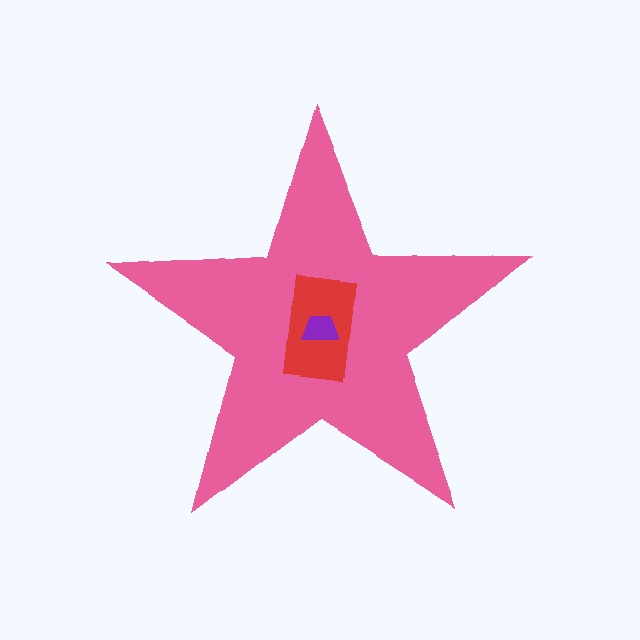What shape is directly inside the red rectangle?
The purple trapezoid.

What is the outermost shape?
The pink star.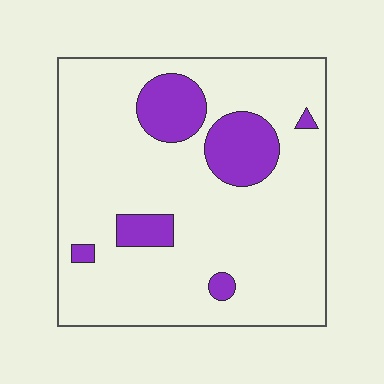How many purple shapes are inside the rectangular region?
6.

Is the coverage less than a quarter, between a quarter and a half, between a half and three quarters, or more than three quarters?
Less than a quarter.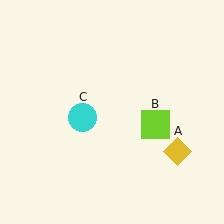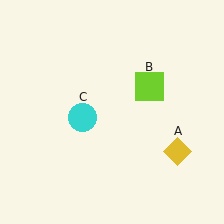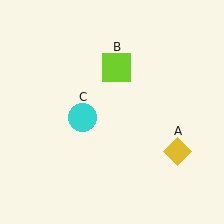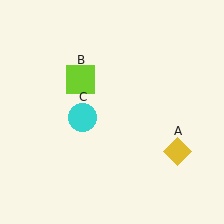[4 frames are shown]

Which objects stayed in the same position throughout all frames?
Yellow diamond (object A) and cyan circle (object C) remained stationary.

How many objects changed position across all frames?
1 object changed position: lime square (object B).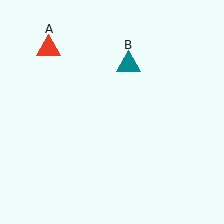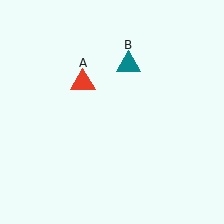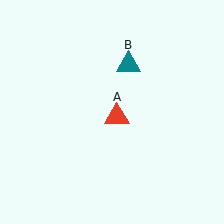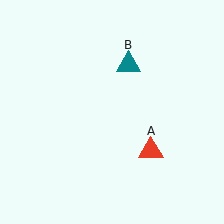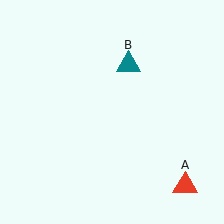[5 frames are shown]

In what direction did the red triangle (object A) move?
The red triangle (object A) moved down and to the right.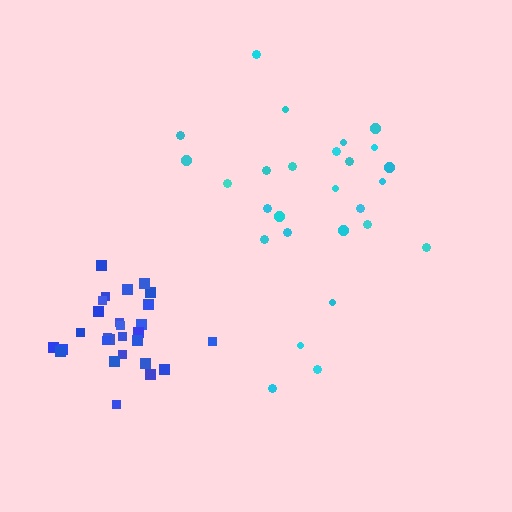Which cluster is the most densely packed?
Blue.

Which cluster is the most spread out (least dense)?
Cyan.